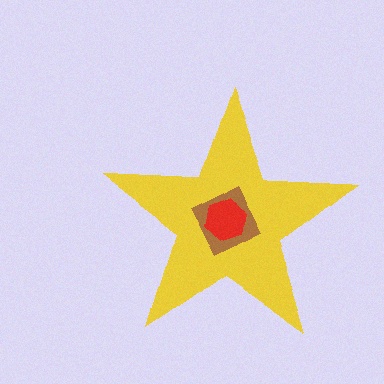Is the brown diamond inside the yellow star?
Yes.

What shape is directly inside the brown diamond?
The red hexagon.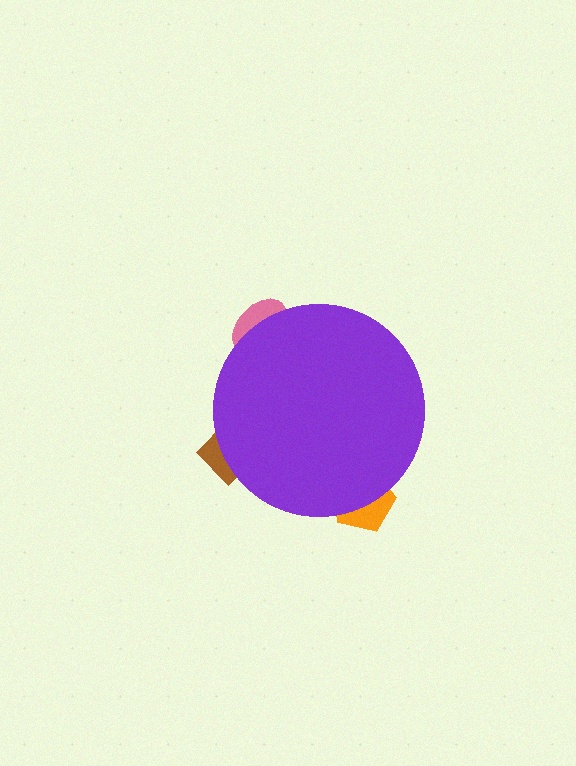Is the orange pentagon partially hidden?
Yes, the orange pentagon is partially hidden behind the purple circle.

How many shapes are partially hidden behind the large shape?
3 shapes are partially hidden.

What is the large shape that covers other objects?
A purple circle.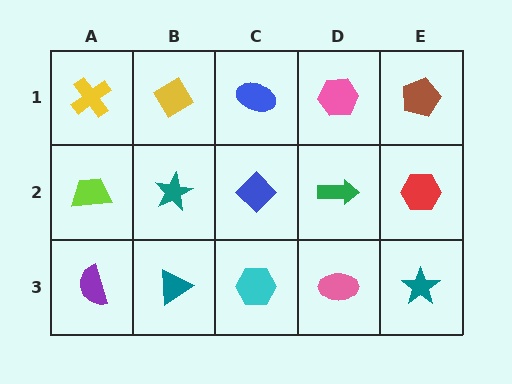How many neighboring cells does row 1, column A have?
2.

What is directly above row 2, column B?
A yellow diamond.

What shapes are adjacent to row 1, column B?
A teal star (row 2, column B), a yellow cross (row 1, column A), a blue ellipse (row 1, column C).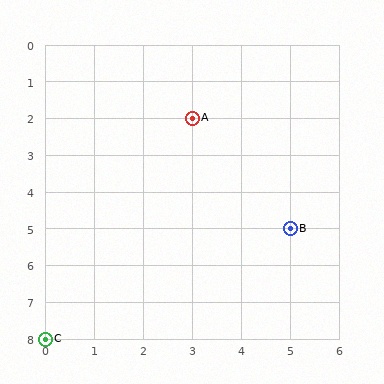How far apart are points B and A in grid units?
Points B and A are 2 columns and 3 rows apart (about 3.6 grid units diagonally).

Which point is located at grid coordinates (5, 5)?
Point B is at (5, 5).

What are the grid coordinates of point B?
Point B is at grid coordinates (5, 5).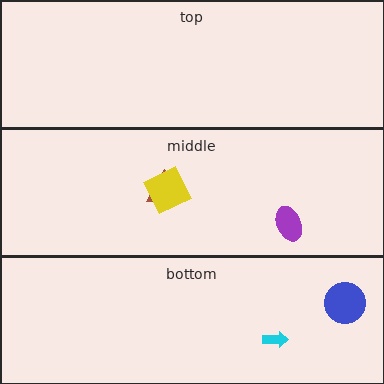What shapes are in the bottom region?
The blue circle, the cyan arrow.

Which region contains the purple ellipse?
The middle region.